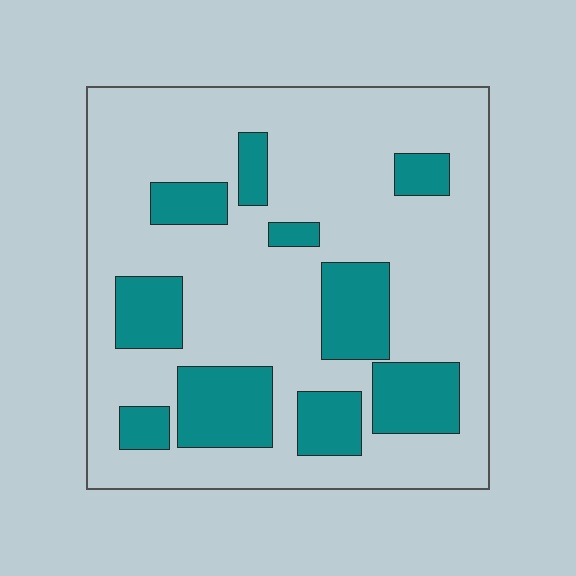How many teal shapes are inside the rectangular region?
10.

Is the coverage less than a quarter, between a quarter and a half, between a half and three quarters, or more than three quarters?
Between a quarter and a half.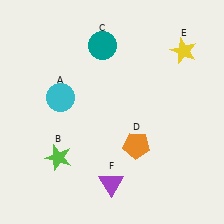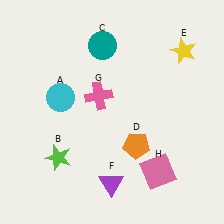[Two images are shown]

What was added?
A pink cross (G), a pink square (H) were added in Image 2.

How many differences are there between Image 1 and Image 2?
There are 2 differences between the two images.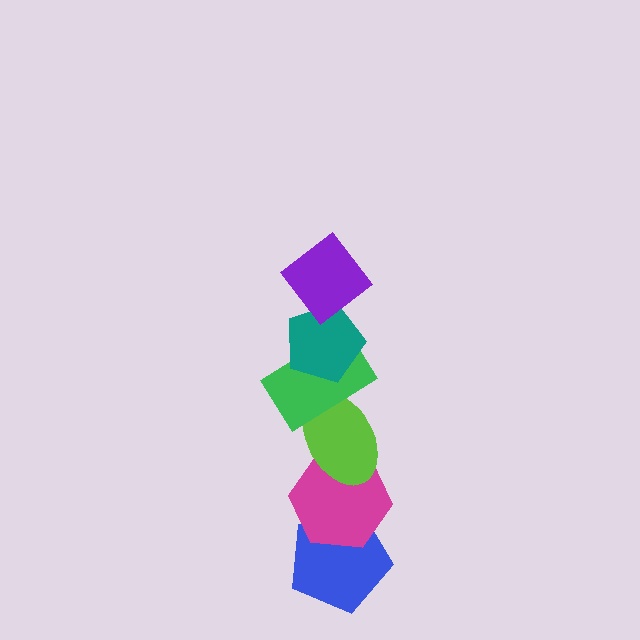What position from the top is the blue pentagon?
The blue pentagon is 6th from the top.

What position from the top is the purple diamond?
The purple diamond is 1st from the top.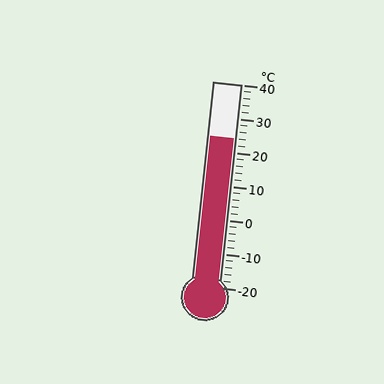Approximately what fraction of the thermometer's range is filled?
The thermometer is filled to approximately 75% of its range.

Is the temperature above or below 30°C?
The temperature is below 30°C.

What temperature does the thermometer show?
The thermometer shows approximately 24°C.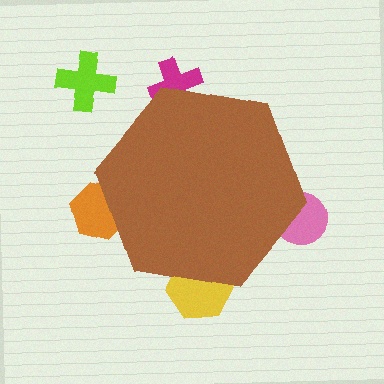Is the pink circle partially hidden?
Yes, the pink circle is partially hidden behind the brown hexagon.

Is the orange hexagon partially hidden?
Yes, the orange hexagon is partially hidden behind the brown hexagon.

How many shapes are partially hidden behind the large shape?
4 shapes are partially hidden.